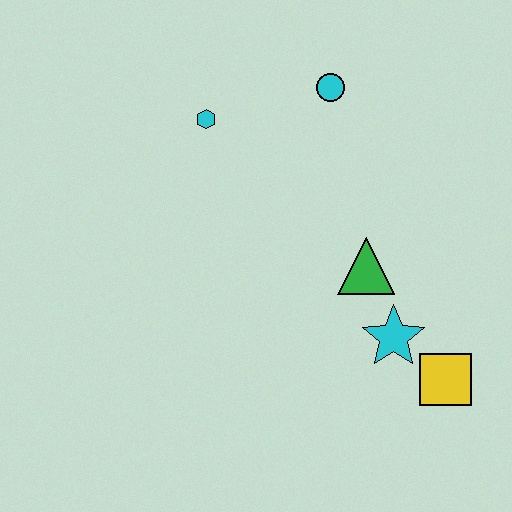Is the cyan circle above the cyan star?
Yes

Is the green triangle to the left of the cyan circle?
No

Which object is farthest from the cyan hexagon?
The yellow square is farthest from the cyan hexagon.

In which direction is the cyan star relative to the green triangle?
The cyan star is below the green triangle.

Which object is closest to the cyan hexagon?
The cyan circle is closest to the cyan hexagon.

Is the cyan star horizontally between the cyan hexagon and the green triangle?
No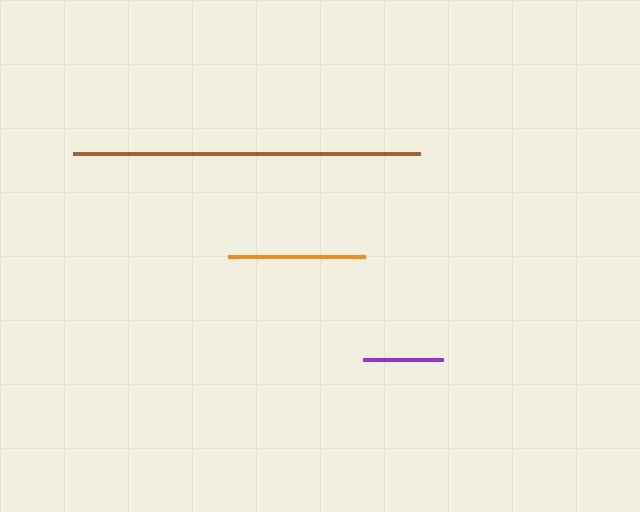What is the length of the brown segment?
The brown segment is approximately 347 pixels long.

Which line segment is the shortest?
The purple line is the shortest at approximately 79 pixels.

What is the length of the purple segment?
The purple segment is approximately 79 pixels long.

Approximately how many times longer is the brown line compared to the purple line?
The brown line is approximately 4.4 times the length of the purple line.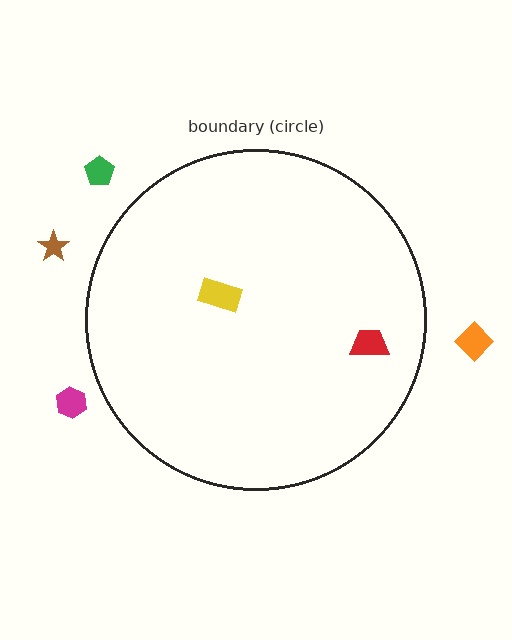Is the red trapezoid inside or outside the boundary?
Inside.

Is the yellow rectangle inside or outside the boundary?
Inside.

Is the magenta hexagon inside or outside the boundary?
Outside.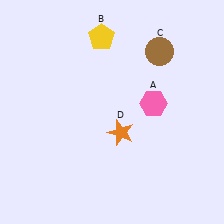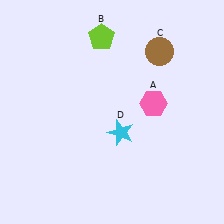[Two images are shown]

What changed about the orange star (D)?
In Image 1, D is orange. In Image 2, it changed to cyan.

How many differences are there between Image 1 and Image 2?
There are 2 differences between the two images.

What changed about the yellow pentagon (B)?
In Image 1, B is yellow. In Image 2, it changed to lime.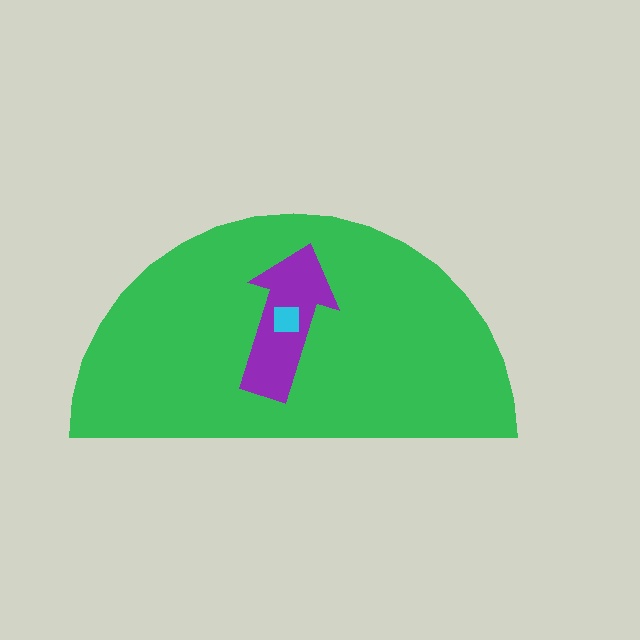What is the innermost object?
The cyan square.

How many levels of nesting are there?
3.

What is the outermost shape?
The green semicircle.